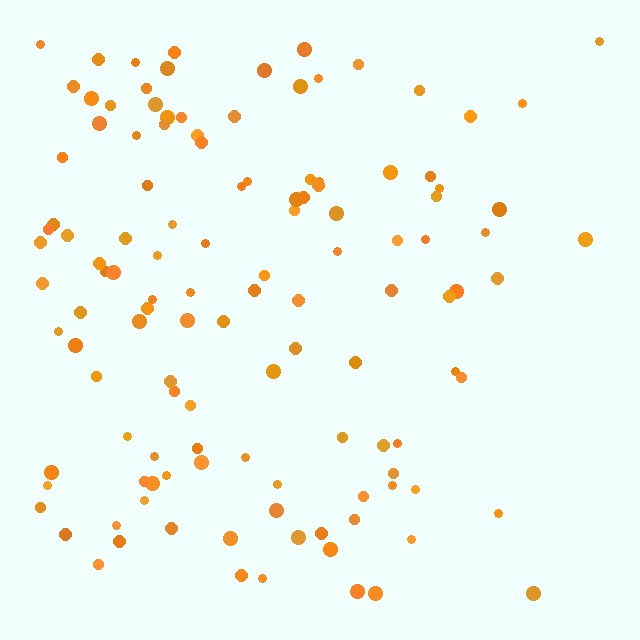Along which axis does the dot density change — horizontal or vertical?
Horizontal.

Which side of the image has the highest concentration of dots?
The left.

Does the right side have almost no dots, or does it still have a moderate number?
Still a moderate number, just noticeably fewer than the left.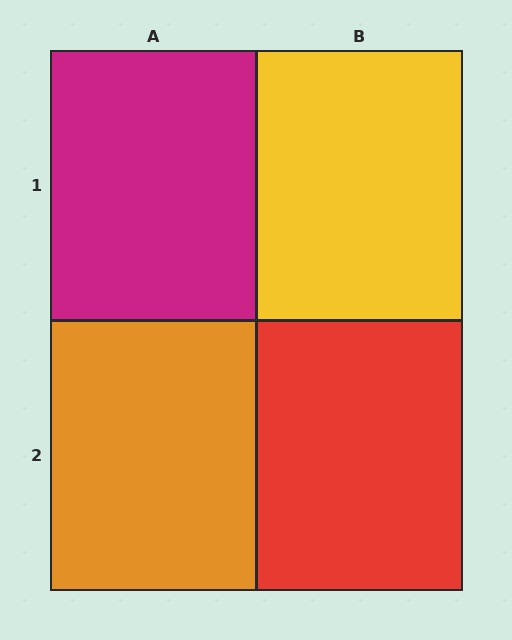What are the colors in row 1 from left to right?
Magenta, yellow.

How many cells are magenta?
1 cell is magenta.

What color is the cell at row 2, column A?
Orange.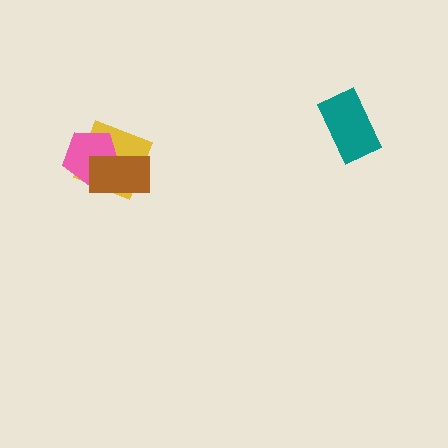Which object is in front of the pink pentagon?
The brown rectangle is in front of the pink pentagon.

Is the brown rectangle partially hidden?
No, no other shape covers it.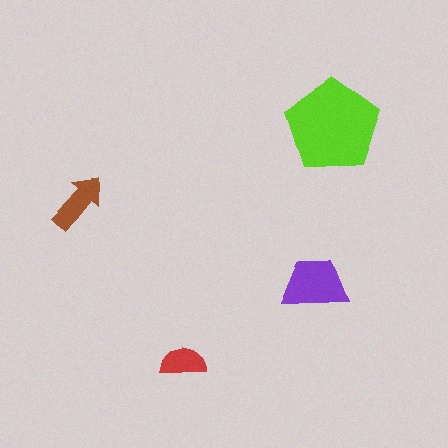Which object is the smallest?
The red semicircle.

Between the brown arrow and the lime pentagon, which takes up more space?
The lime pentagon.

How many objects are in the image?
There are 4 objects in the image.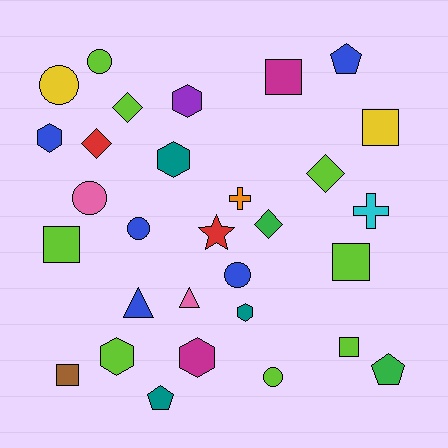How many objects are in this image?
There are 30 objects.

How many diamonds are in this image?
There are 4 diamonds.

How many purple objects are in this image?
There is 1 purple object.